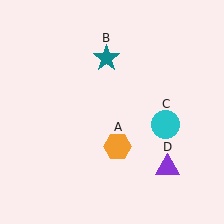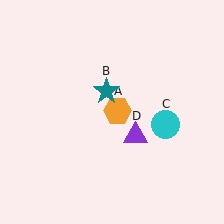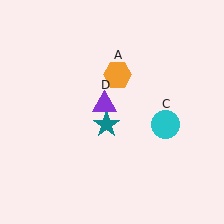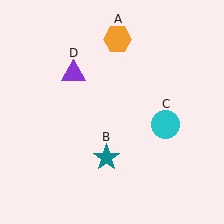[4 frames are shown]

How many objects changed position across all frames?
3 objects changed position: orange hexagon (object A), teal star (object B), purple triangle (object D).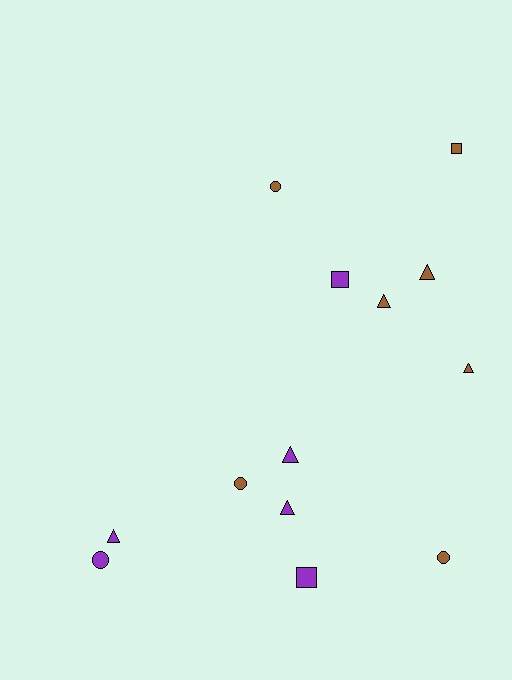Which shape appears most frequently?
Triangle, with 6 objects.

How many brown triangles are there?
There are 3 brown triangles.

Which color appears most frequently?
Brown, with 7 objects.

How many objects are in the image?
There are 13 objects.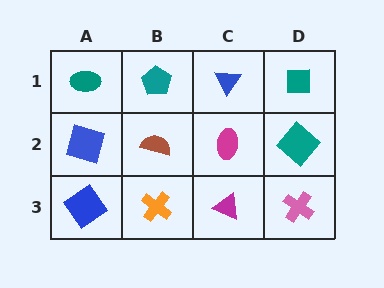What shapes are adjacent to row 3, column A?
A blue square (row 2, column A), an orange cross (row 3, column B).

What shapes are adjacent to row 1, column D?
A teal diamond (row 2, column D), a blue triangle (row 1, column C).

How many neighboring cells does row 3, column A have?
2.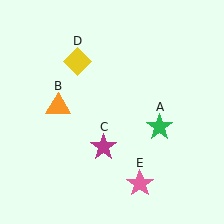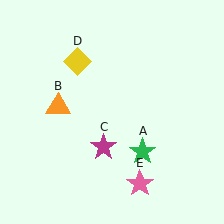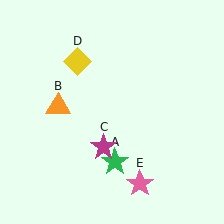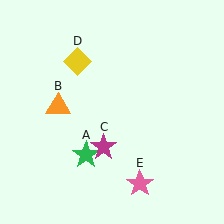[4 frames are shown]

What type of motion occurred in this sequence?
The green star (object A) rotated clockwise around the center of the scene.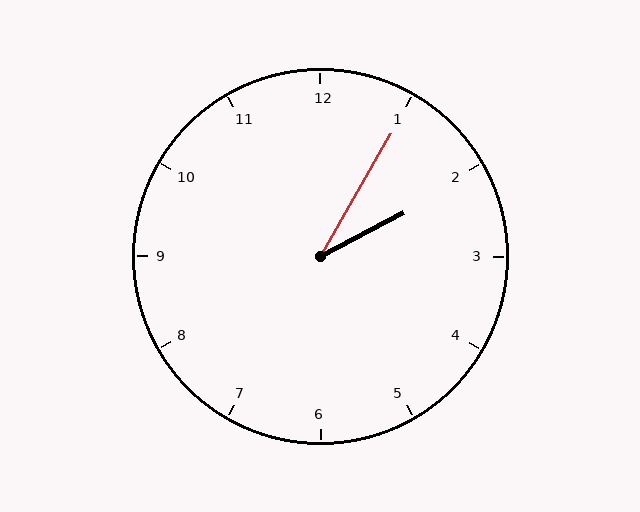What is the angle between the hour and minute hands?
Approximately 32 degrees.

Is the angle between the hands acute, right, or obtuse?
It is acute.